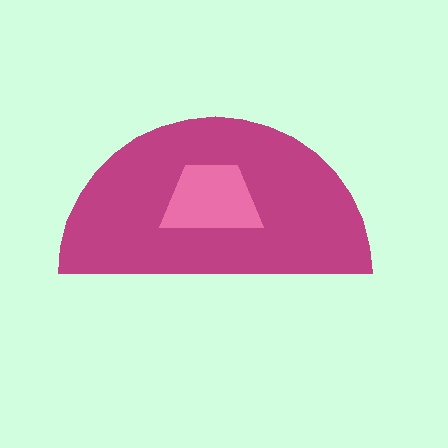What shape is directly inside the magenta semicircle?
The pink trapezoid.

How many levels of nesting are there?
2.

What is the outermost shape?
The magenta semicircle.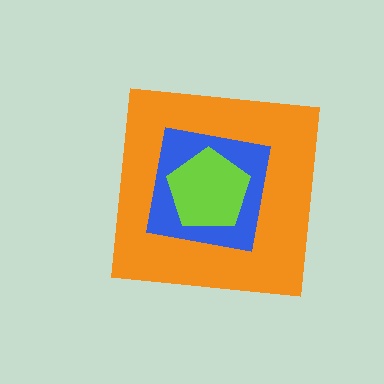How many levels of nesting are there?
3.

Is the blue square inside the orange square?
Yes.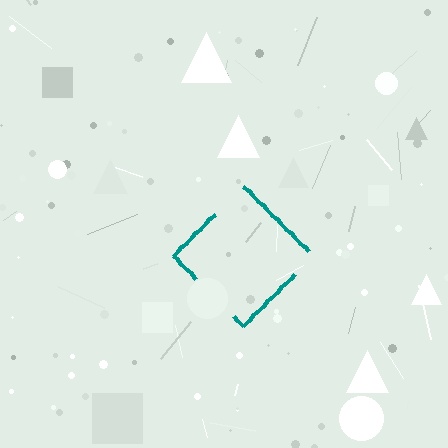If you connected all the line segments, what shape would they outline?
They would outline a diamond.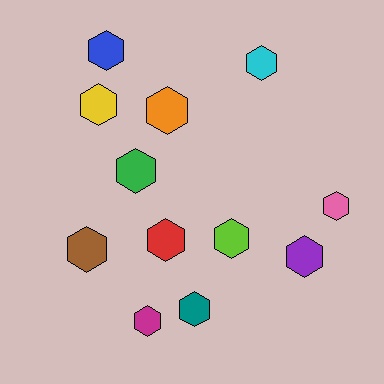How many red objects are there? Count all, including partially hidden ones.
There is 1 red object.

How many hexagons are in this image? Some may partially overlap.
There are 12 hexagons.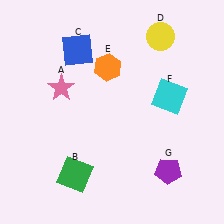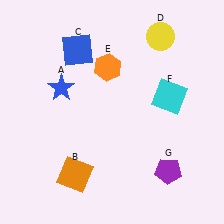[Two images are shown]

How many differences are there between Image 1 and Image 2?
There are 2 differences between the two images.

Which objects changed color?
A changed from pink to blue. B changed from green to orange.